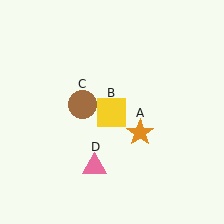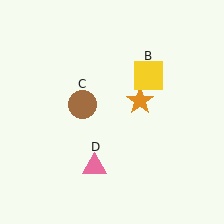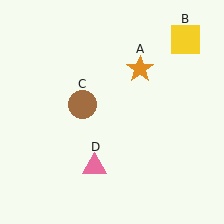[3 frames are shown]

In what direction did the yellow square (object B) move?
The yellow square (object B) moved up and to the right.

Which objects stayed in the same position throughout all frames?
Brown circle (object C) and pink triangle (object D) remained stationary.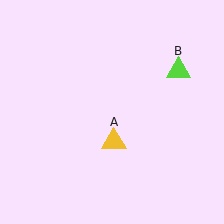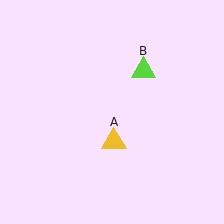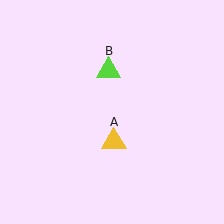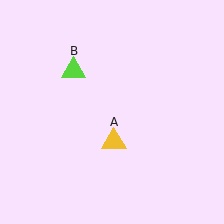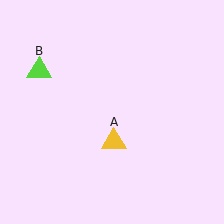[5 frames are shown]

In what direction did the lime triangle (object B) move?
The lime triangle (object B) moved left.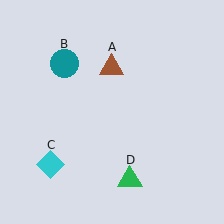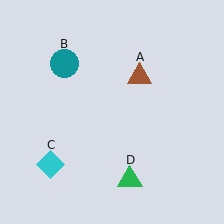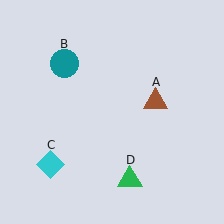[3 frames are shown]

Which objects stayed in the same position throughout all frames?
Teal circle (object B) and cyan diamond (object C) and green triangle (object D) remained stationary.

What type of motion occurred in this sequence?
The brown triangle (object A) rotated clockwise around the center of the scene.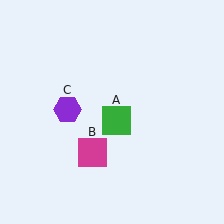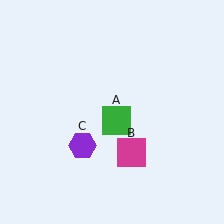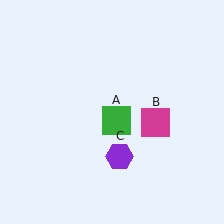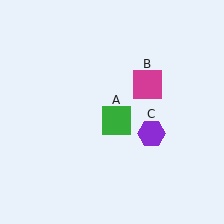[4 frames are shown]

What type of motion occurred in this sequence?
The magenta square (object B), purple hexagon (object C) rotated counterclockwise around the center of the scene.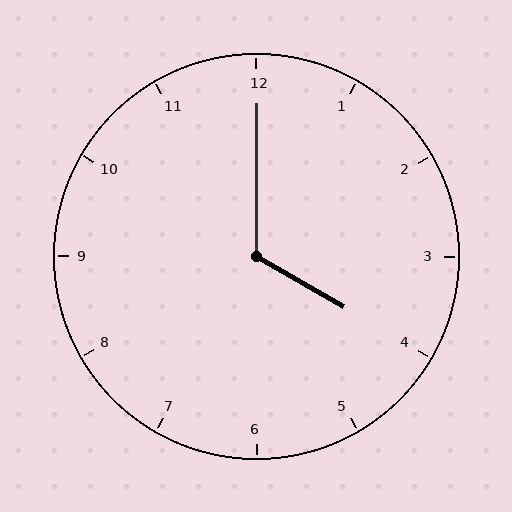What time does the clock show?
4:00.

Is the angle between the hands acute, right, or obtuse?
It is obtuse.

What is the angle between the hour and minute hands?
Approximately 120 degrees.